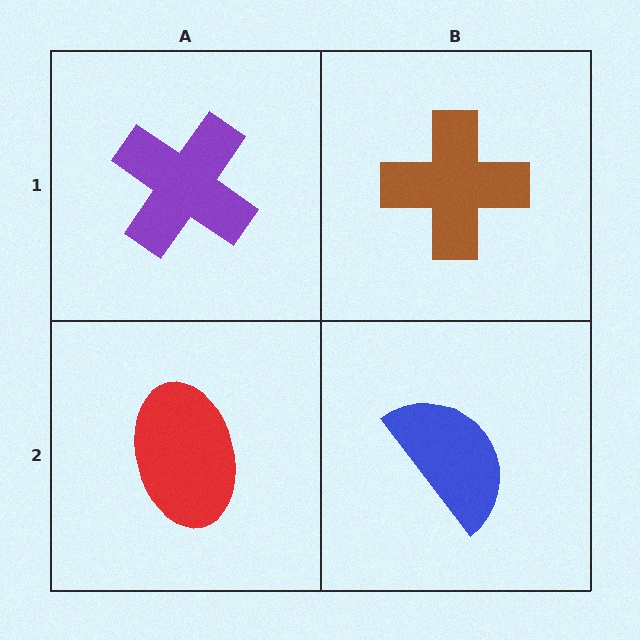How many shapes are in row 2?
2 shapes.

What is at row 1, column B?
A brown cross.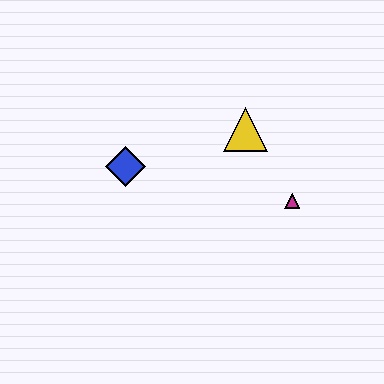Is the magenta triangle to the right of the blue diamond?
Yes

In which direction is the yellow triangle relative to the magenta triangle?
The yellow triangle is above the magenta triangle.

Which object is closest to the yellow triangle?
The magenta triangle is closest to the yellow triangle.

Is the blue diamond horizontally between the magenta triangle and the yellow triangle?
No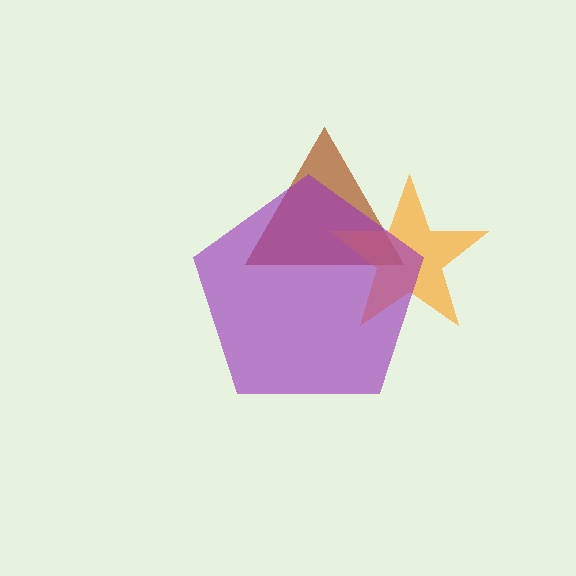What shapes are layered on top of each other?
The layered shapes are: a brown triangle, an orange star, a purple pentagon.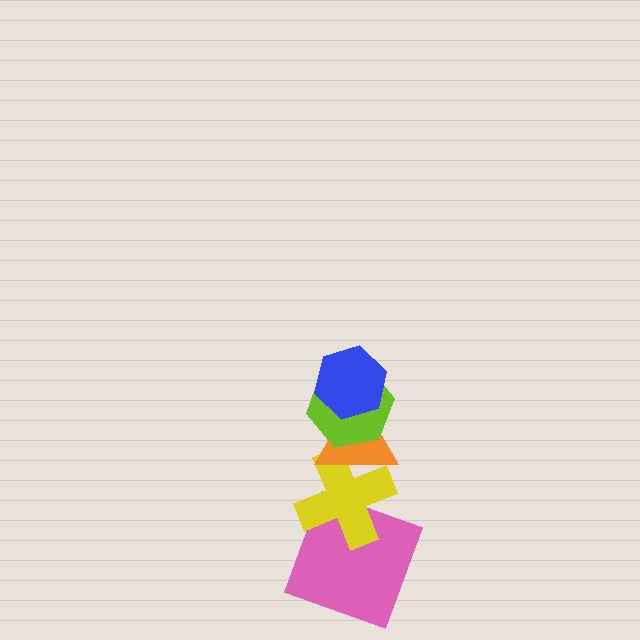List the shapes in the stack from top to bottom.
From top to bottom: the blue hexagon, the lime hexagon, the orange triangle, the yellow cross, the pink square.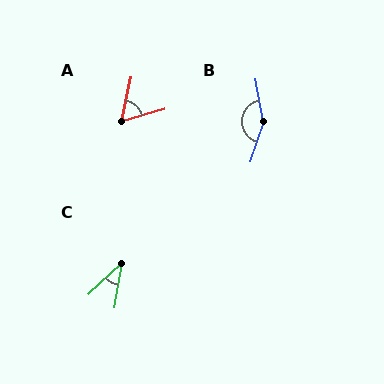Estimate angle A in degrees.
Approximately 62 degrees.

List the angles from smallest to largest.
C (37°), A (62°), B (152°).